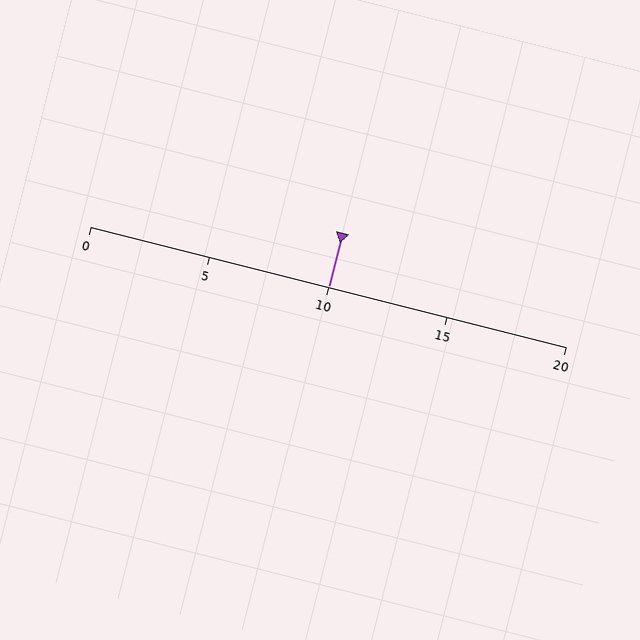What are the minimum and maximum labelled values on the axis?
The axis runs from 0 to 20.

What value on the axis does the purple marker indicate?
The marker indicates approximately 10.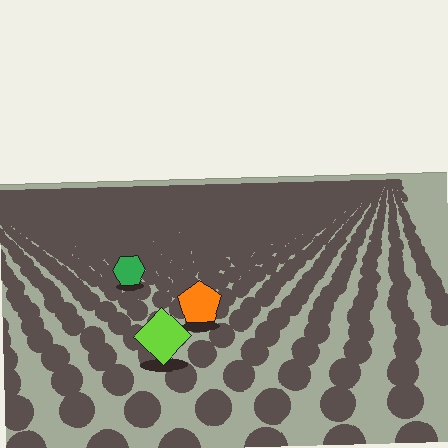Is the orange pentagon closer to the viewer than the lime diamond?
No. The lime diamond is closer — you can tell from the texture gradient: the ground texture is coarser near it.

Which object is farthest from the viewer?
The green hexagon is farthest from the viewer. It appears smaller and the ground texture around it is denser.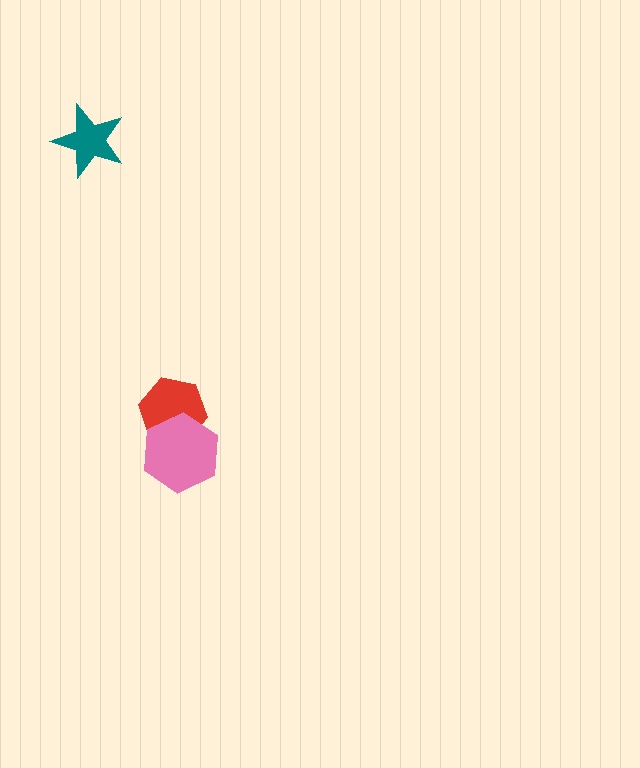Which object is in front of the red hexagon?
The pink hexagon is in front of the red hexagon.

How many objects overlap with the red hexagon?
1 object overlaps with the red hexagon.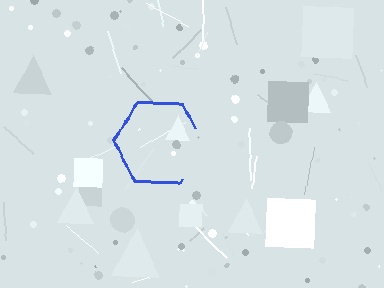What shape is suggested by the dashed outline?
The dashed outline suggests a hexagon.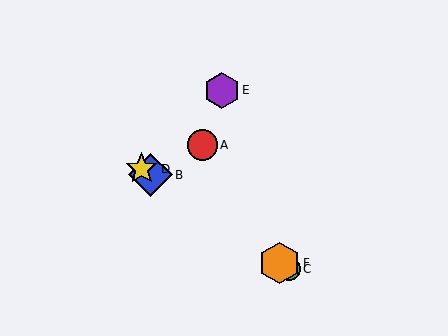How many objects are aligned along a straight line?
4 objects (B, C, D, F) are aligned along a straight line.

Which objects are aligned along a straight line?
Objects B, C, D, F are aligned along a straight line.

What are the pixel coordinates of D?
Object D is at (142, 169).